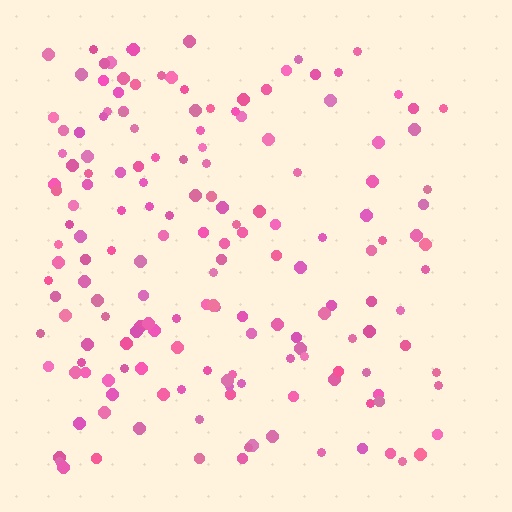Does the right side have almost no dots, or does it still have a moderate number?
Still a moderate number, just noticeably fewer than the left.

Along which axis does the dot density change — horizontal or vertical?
Horizontal.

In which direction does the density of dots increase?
From right to left, with the left side densest.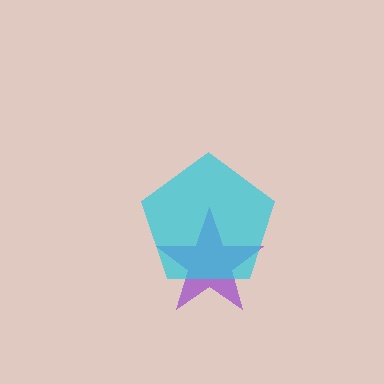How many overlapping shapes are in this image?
There are 2 overlapping shapes in the image.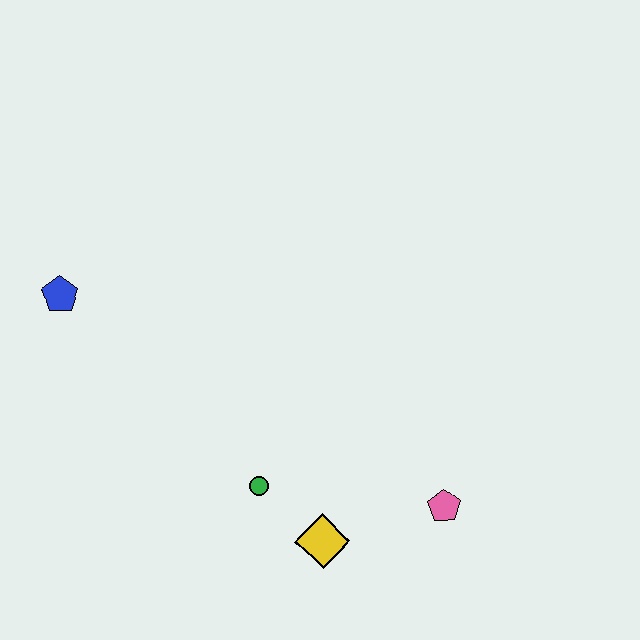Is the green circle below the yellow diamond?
No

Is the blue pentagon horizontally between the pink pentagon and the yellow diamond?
No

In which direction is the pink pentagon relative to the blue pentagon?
The pink pentagon is to the right of the blue pentagon.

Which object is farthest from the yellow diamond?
The blue pentagon is farthest from the yellow diamond.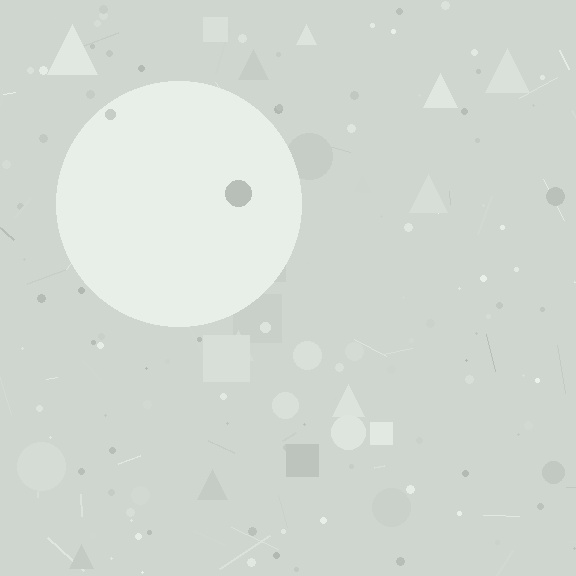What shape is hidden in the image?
A circle is hidden in the image.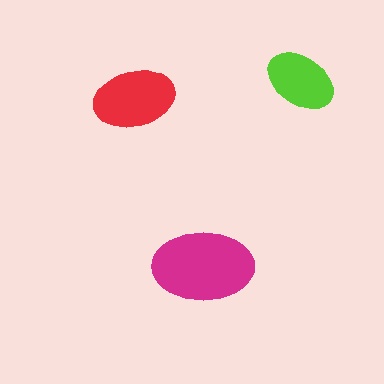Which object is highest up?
The lime ellipse is topmost.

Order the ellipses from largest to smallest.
the magenta one, the red one, the lime one.